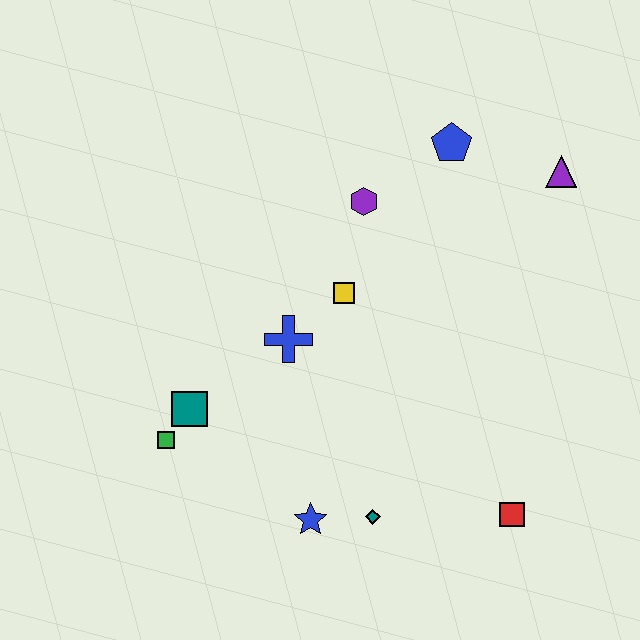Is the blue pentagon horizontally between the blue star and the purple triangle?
Yes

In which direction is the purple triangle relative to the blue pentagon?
The purple triangle is to the right of the blue pentagon.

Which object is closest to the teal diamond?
The blue star is closest to the teal diamond.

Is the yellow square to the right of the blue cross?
Yes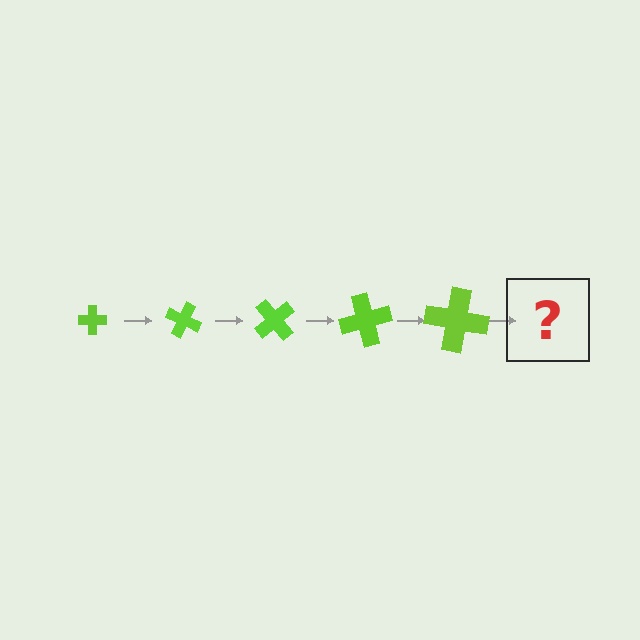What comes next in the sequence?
The next element should be a cross, larger than the previous one and rotated 125 degrees from the start.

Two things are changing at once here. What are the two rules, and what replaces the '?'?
The two rules are that the cross grows larger each step and it rotates 25 degrees each step. The '?' should be a cross, larger than the previous one and rotated 125 degrees from the start.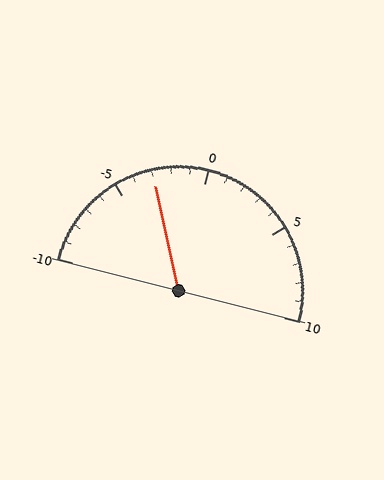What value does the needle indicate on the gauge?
The needle indicates approximately -3.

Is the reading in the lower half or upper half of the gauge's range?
The reading is in the lower half of the range (-10 to 10).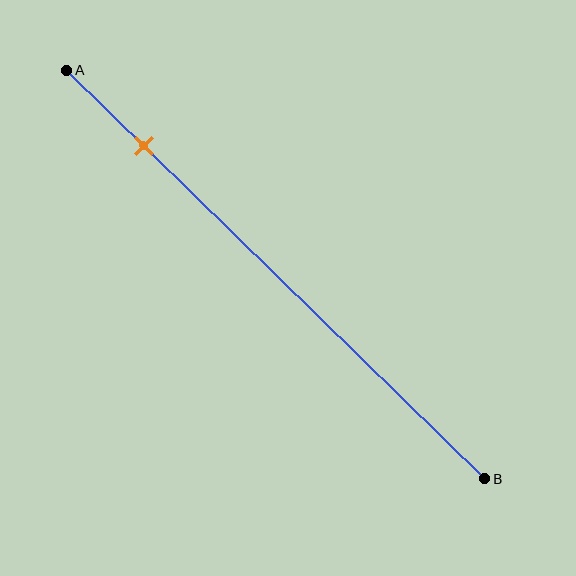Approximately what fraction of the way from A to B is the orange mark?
The orange mark is approximately 20% of the way from A to B.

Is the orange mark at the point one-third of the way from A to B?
No, the mark is at about 20% from A, not at the 33% one-third point.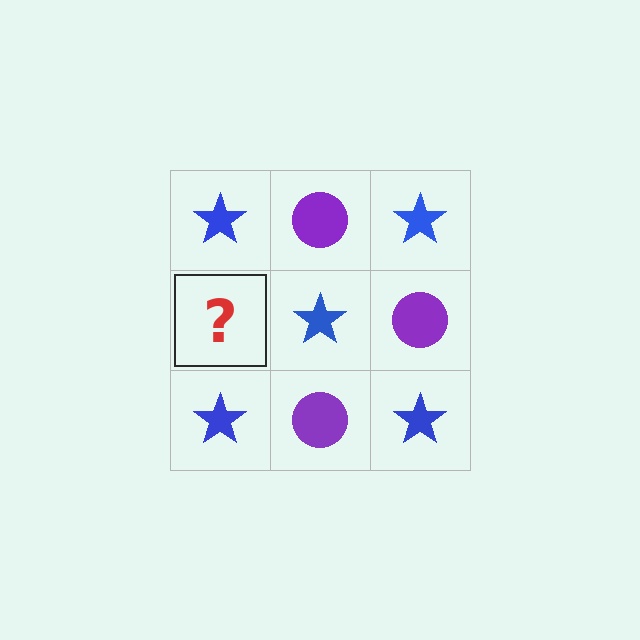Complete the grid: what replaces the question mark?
The question mark should be replaced with a purple circle.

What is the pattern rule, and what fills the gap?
The rule is that it alternates blue star and purple circle in a checkerboard pattern. The gap should be filled with a purple circle.